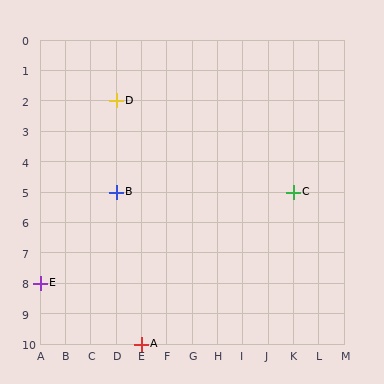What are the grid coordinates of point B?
Point B is at grid coordinates (D, 5).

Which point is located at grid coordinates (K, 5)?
Point C is at (K, 5).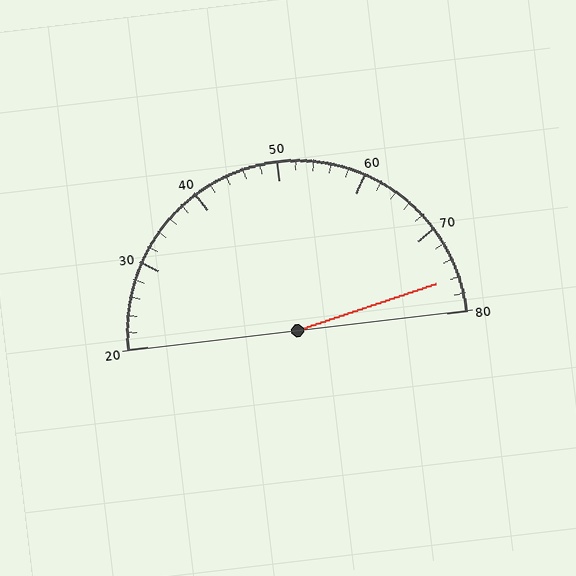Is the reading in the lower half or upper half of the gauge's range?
The reading is in the upper half of the range (20 to 80).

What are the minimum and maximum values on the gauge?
The gauge ranges from 20 to 80.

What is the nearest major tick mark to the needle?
The nearest major tick mark is 80.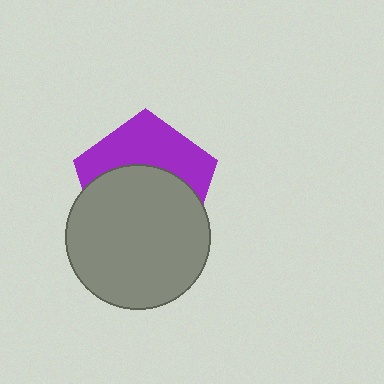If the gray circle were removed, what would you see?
You would see the complete purple pentagon.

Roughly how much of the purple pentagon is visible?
A small part of it is visible (roughly 43%).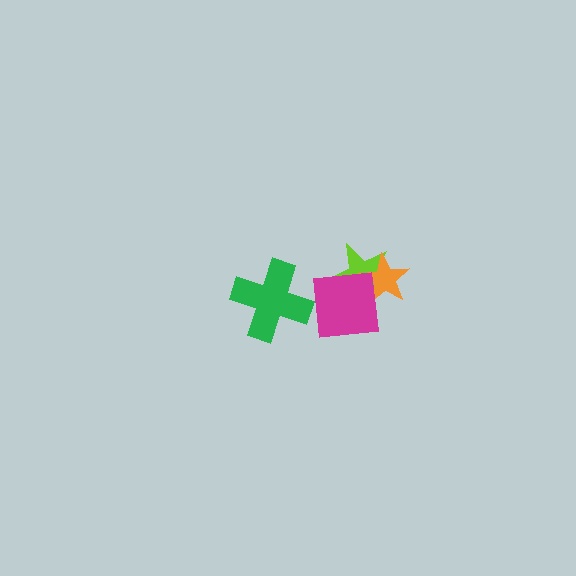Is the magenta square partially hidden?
No, no other shape covers it.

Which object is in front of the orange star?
The magenta square is in front of the orange star.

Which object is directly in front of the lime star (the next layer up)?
The orange star is directly in front of the lime star.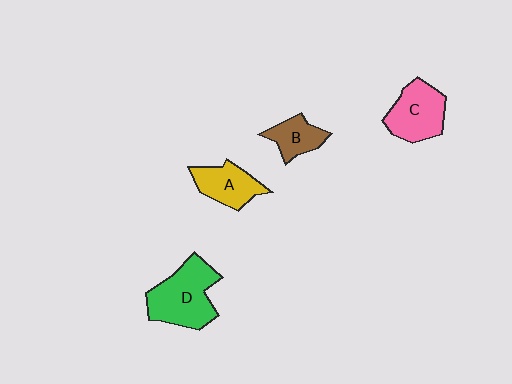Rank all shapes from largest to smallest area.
From largest to smallest: D (green), C (pink), A (yellow), B (brown).